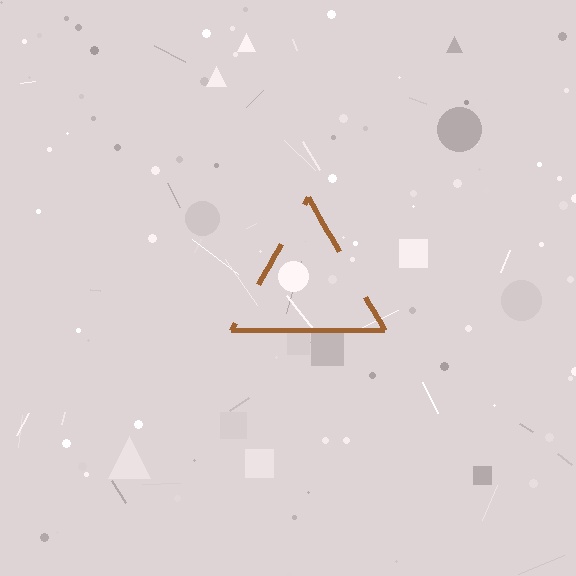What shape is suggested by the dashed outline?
The dashed outline suggests a triangle.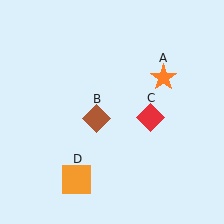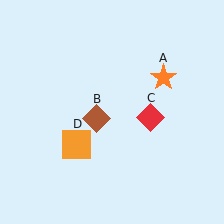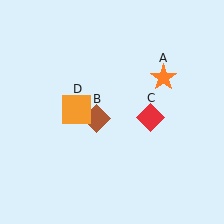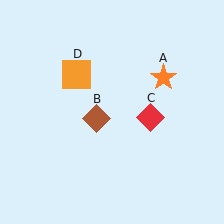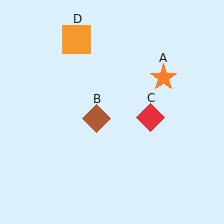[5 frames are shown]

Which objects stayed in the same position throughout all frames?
Orange star (object A) and brown diamond (object B) and red diamond (object C) remained stationary.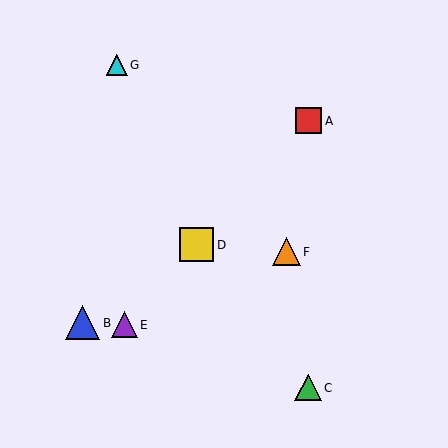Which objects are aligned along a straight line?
Objects A, D, E are aligned along a straight line.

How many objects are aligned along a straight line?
3 objects (A, D, E) are aligned along a straight line.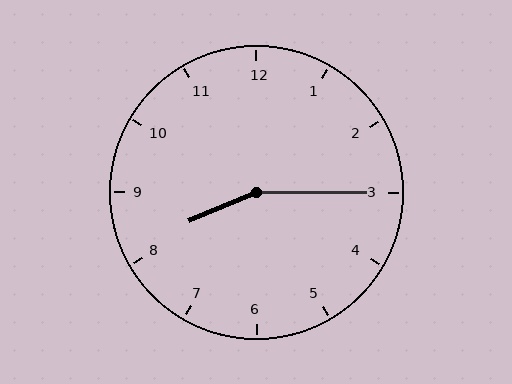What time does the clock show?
8:15.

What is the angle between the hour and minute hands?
Approximately 158 degrees.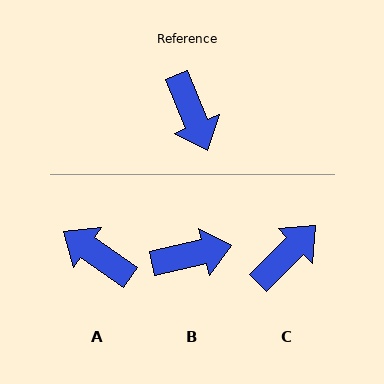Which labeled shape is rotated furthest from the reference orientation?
A, about 147 degrees away.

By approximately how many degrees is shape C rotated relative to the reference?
Approximately 112 degrees counter-clockwise.